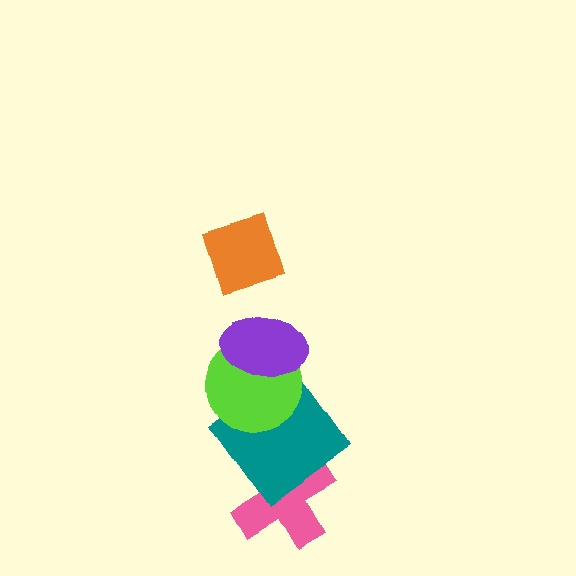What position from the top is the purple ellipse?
The purple ellipse is 2nd from the top.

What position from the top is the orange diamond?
The orange diamond is 1st from the top.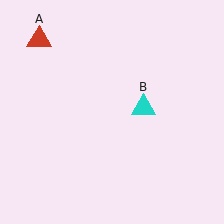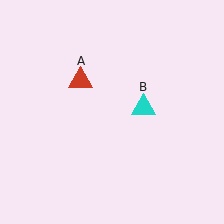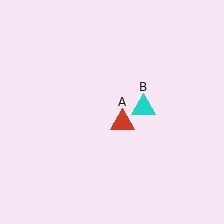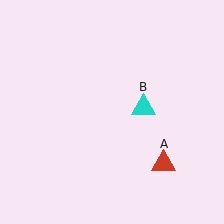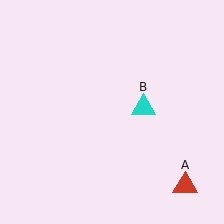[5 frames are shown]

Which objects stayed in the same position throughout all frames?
Cyan triangle (object B) remained stationary.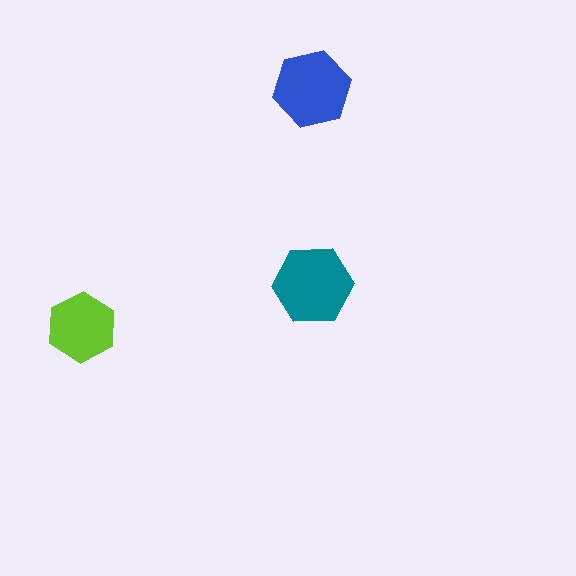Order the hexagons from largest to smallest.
the teal one, the blue one, the lime one.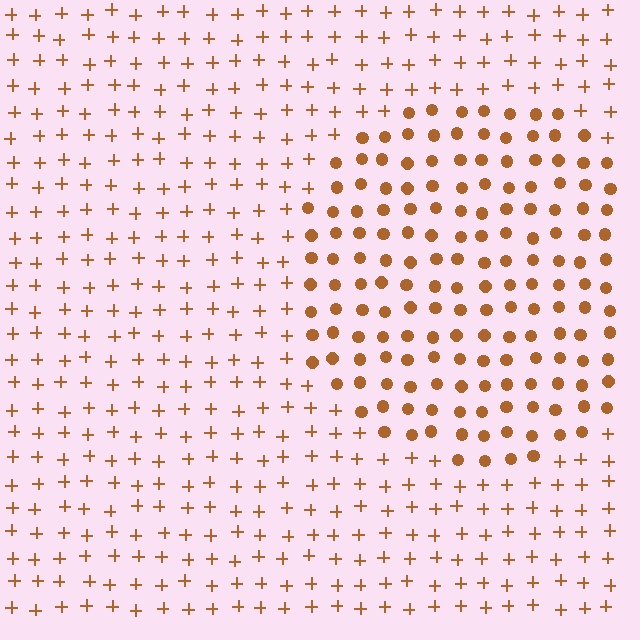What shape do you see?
I see a circle.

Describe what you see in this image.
The image is filled with small brown elements arranged in a uniform grid. A circle-shaped region contains circles, while the surrounding area contains plus signs. The boundary is defined purely by the change in element shape.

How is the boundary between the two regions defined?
The boundary is defined by a change in element shape: circles inside vs. plus signs outside. All elements share the same color and spacing.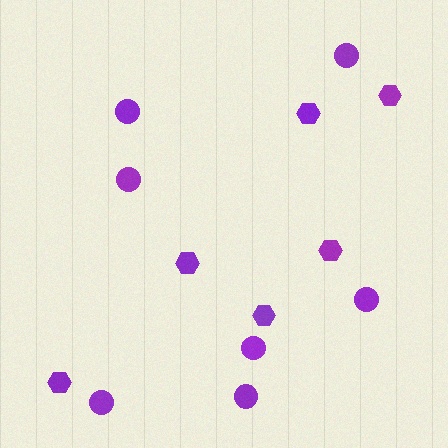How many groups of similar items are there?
There are 2 groups: one group of hexagons (6) and one group of circles (7).